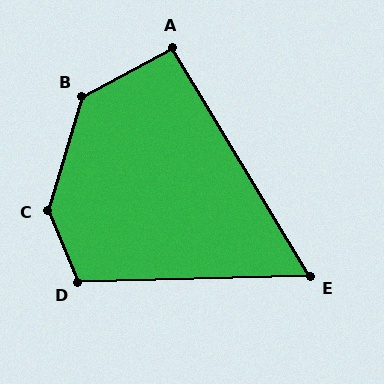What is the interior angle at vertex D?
Approximately 111 degrees (obtuse).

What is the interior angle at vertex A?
Approximately 93 degrees (approximately right).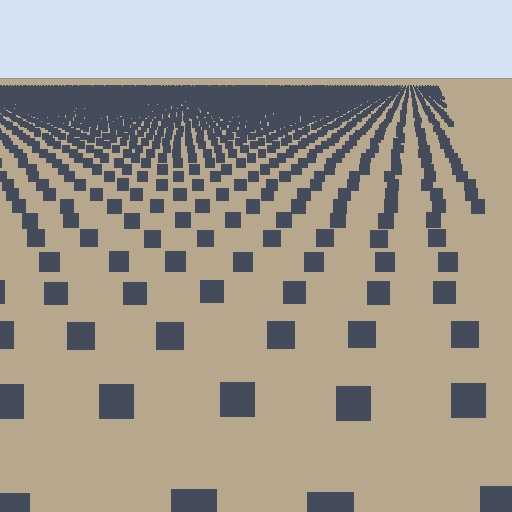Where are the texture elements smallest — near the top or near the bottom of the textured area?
Near the top.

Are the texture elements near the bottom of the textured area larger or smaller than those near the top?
Larger. Near the bottom, elements are closer to the viewer and appear at a bigger on-screen size.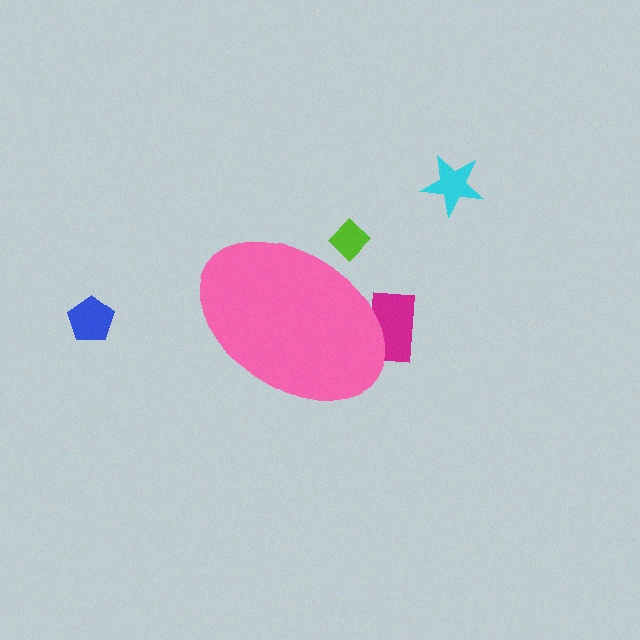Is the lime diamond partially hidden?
Yes, the lime diamond is partially hidden behind the pink ellipse.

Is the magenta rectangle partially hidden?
Yes, the magenta rectangle is partially hidden behind the pink ellipse.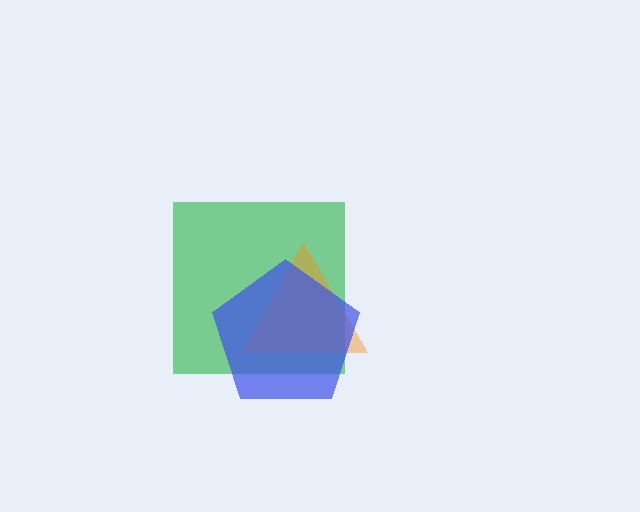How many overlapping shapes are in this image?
There are 3 overlapping shapes in the image.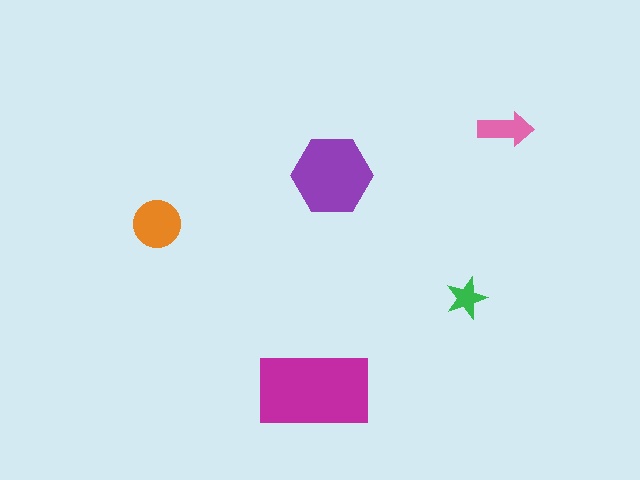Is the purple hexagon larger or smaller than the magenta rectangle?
Smaller.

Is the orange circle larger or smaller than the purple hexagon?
Smaller.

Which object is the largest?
The magenta rectangle.